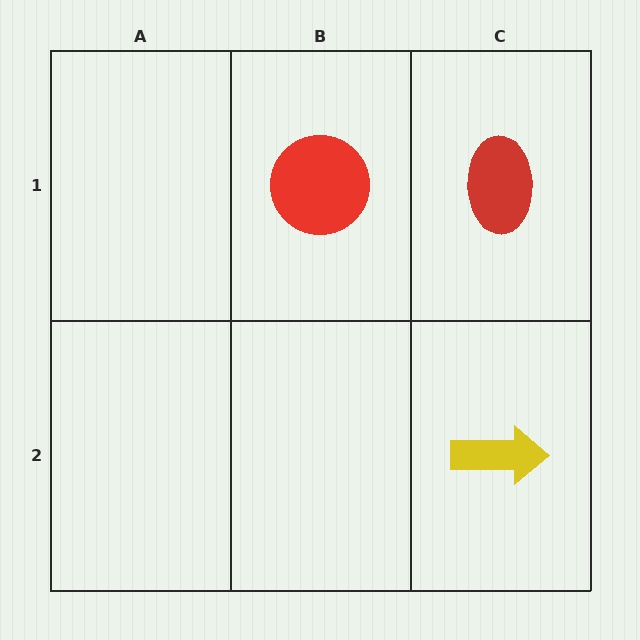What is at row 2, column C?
A yellow arrow.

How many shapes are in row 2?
1 shape.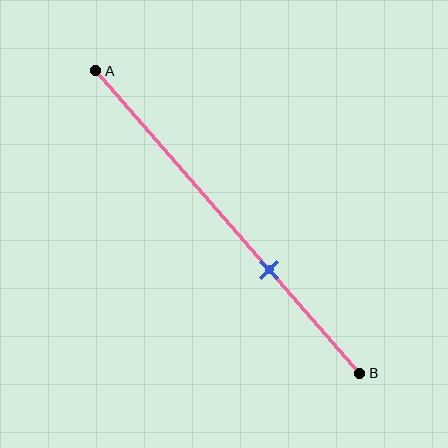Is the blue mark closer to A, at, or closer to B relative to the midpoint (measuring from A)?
The blue mark is closer to point B than the midpoint of segment AB.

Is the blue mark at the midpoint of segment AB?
No, the mark is at about 65% from A, not at the 50% midpoint.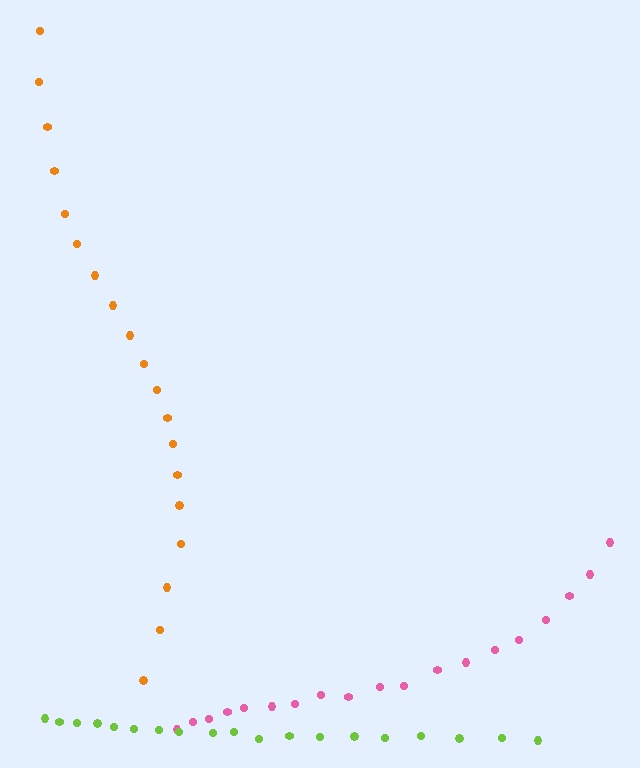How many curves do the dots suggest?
There are 3 distinct paths.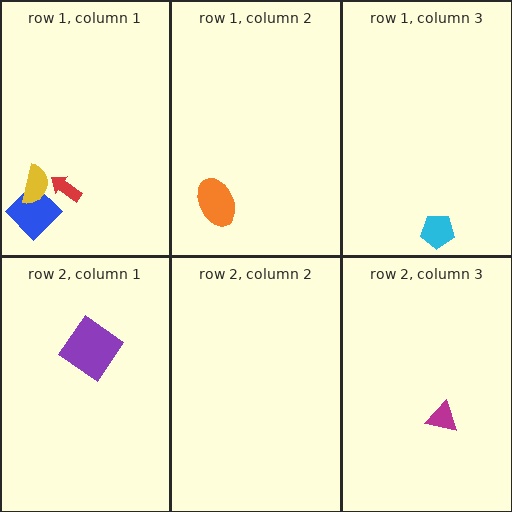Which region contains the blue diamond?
The row 1, column 1 region.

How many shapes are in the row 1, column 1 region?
3.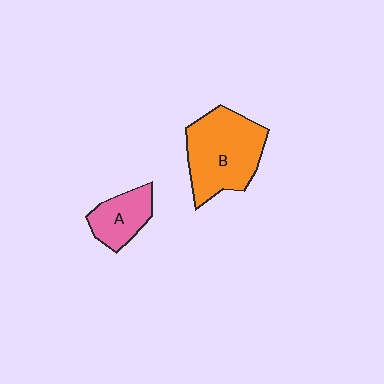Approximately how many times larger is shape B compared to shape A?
Approximately 2.1 times.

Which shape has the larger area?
Shape B (orange).